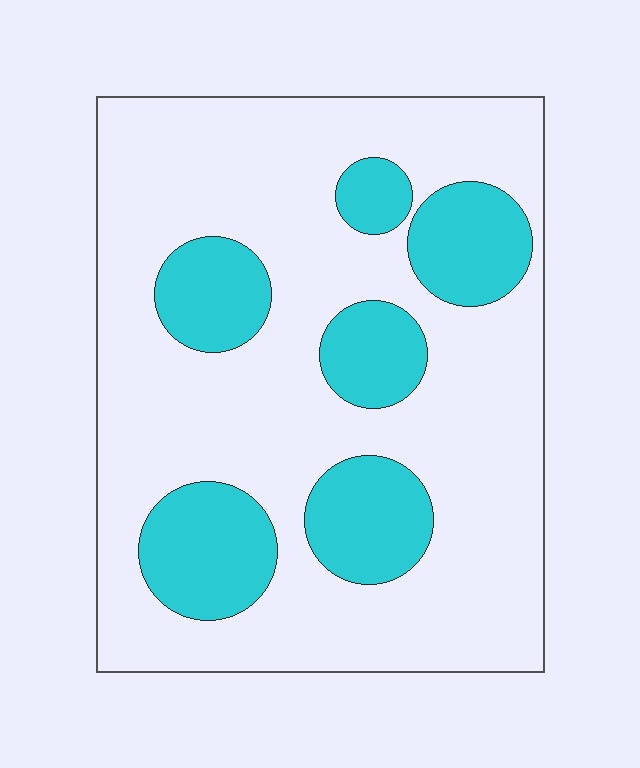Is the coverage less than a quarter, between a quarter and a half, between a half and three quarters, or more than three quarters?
Between a quarter and a half.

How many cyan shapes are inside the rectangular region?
6.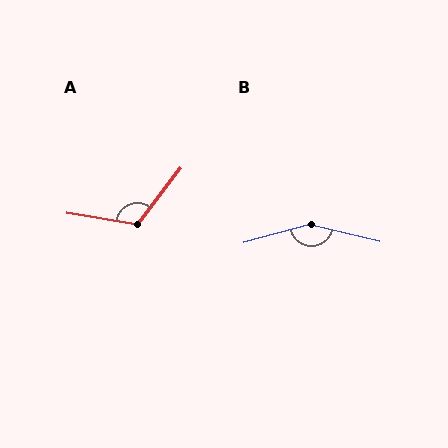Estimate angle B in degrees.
Approximately 151 degrees.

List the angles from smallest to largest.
A (118°), B (151°).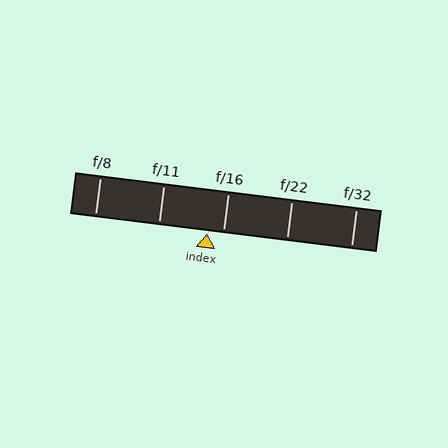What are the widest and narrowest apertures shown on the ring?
The widest aperture shown is f/8 and the narrowest is f/32.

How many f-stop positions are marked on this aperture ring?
There are 5 f-stop positions marked.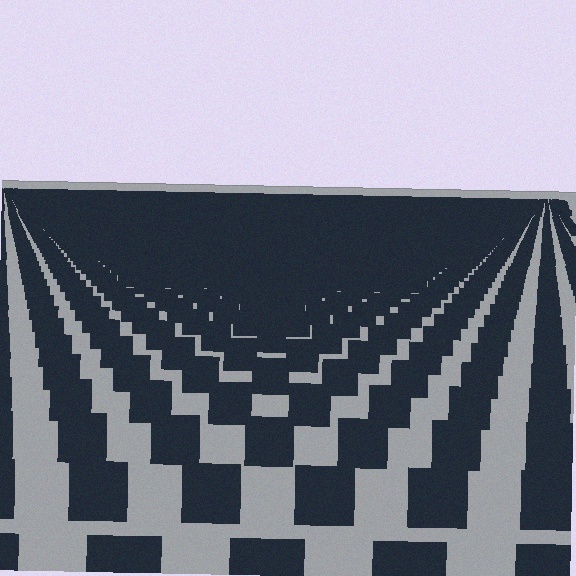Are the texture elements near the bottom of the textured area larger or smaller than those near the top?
Larger. Near the bottom, elements are closer to the viewer and appear at a bigger on-screen size.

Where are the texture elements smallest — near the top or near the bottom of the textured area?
Near the top.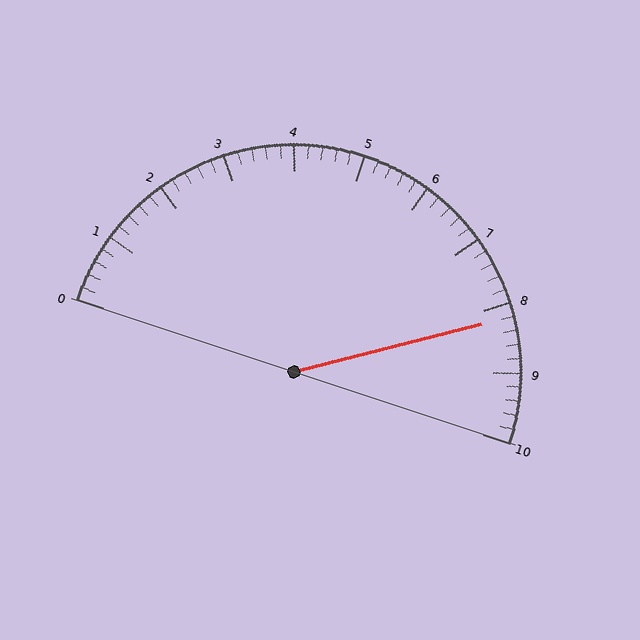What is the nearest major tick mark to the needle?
The nearest major tick mark is 8.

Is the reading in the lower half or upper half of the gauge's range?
The reading is in the upper half of the range (0 to 10).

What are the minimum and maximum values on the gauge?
The gauge ranges from 0 to 10.